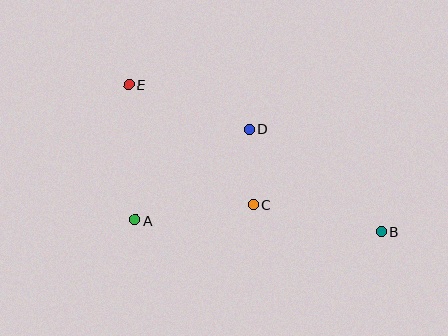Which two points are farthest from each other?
Points B and E are farthest from each other.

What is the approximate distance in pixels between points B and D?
The distance between B and D is approximately 167 pixels.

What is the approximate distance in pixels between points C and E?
The distance between C and E is approximately 173 pixels.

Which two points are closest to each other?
Points C and D are closest to each other.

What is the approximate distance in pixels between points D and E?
The distance between D and E is approximately 129 pixels.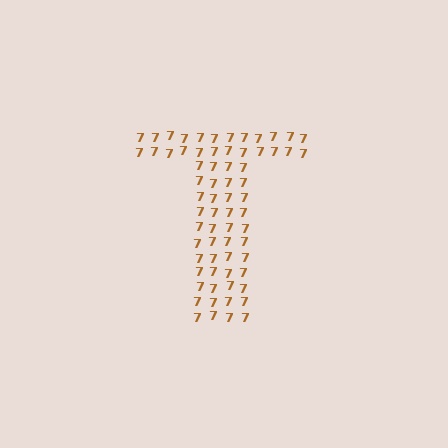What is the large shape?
The large shape is the letter T.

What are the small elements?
The small elements are digit 7's.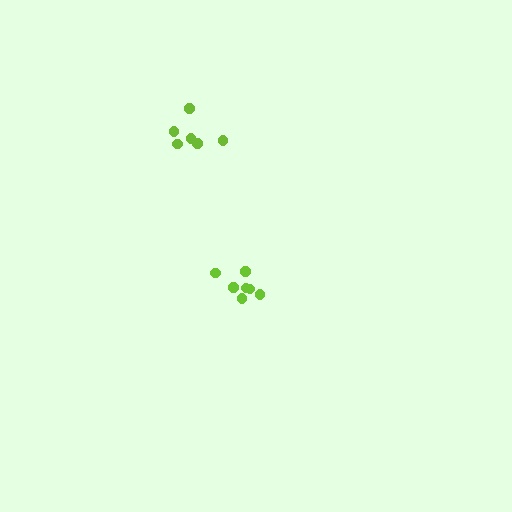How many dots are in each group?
Group 1: 7 dots, Group 2: 6 dots (13 total).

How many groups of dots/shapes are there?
There are 2 groups.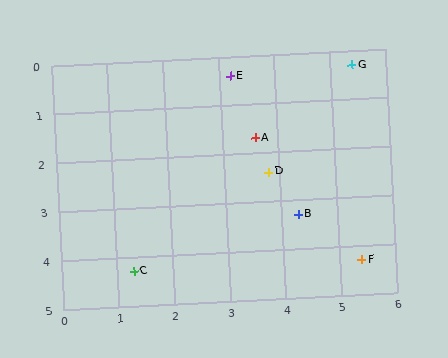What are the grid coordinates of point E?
Point E is at approximately (3.2, 0.4).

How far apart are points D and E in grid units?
Points D and E are about 2.1 grid units apart.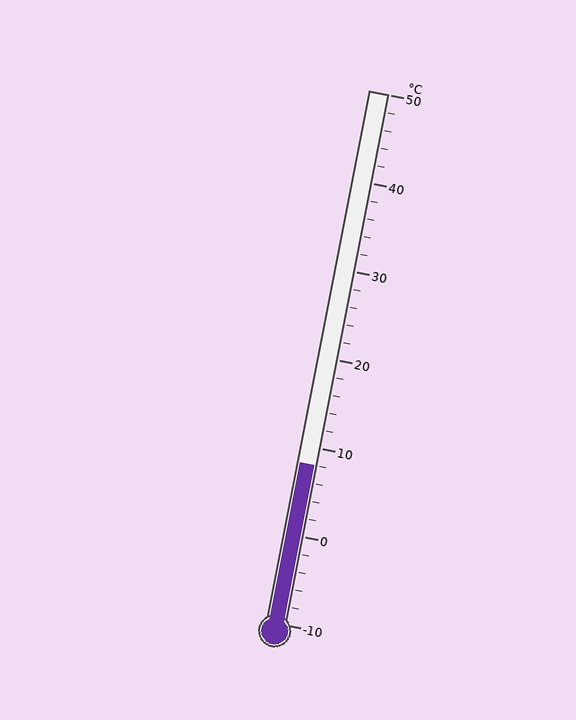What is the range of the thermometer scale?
The thermometer scale ranges from -10°C to 50°C.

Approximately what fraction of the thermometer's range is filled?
The thermometer is filled to approximately 30% of its range.